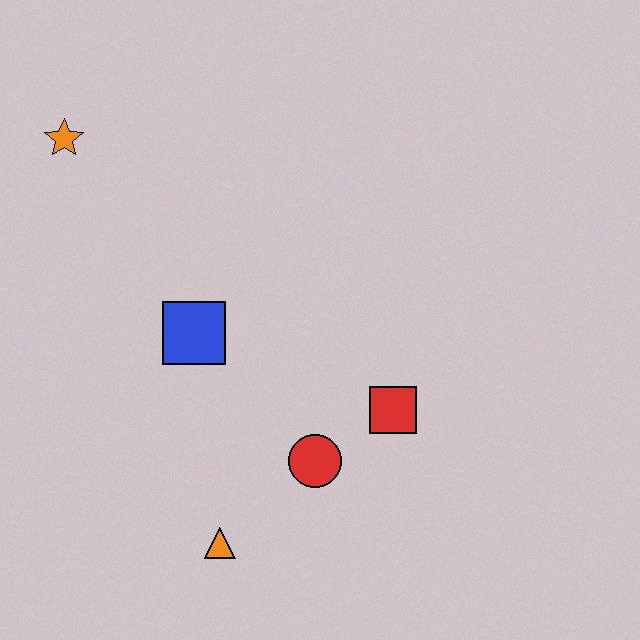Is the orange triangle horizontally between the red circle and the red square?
No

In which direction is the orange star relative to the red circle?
The orange star is above the red circle.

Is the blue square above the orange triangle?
Yes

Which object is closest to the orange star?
The blue square is closest to the orange star.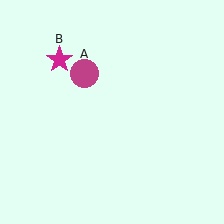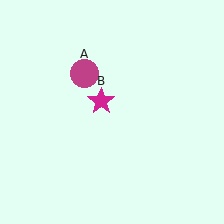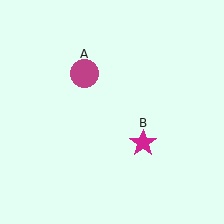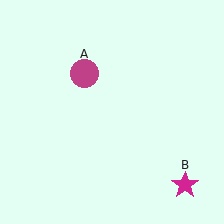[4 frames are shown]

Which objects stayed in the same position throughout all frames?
Magenta circle (object A) remained stationary.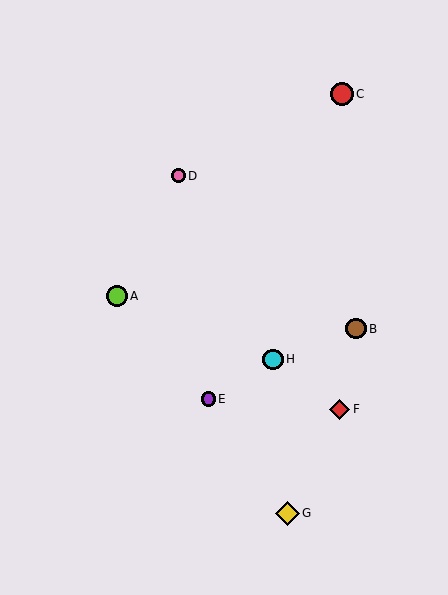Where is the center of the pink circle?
The center of the pink circle is at (178, 176).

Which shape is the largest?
The yellow diamond (labeled G) is the largest.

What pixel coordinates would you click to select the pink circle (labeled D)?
Click at (178, 176) to select the pink circle D.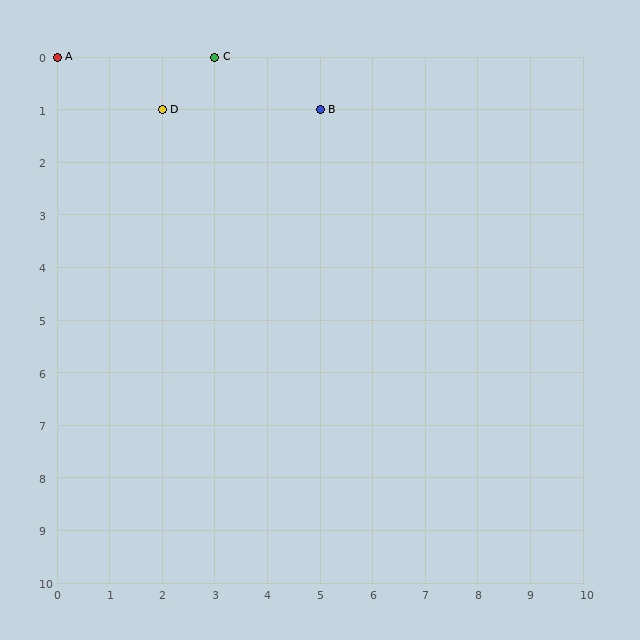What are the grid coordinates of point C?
Point C is at grid coordinates (3, 0).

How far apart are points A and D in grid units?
Points A and D are 2 columns and 1 row apart (about 2.2 grid units diagonally).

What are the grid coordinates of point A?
Point A is at grid coordinates (0, 0).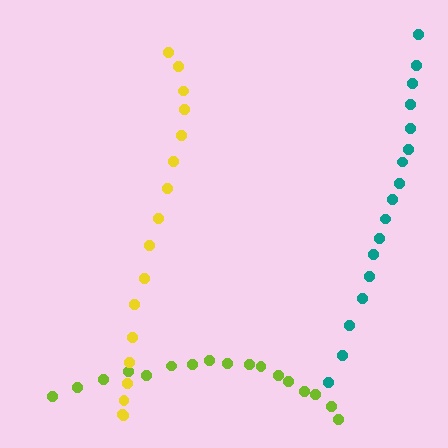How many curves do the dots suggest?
There are 3 distinct paths.